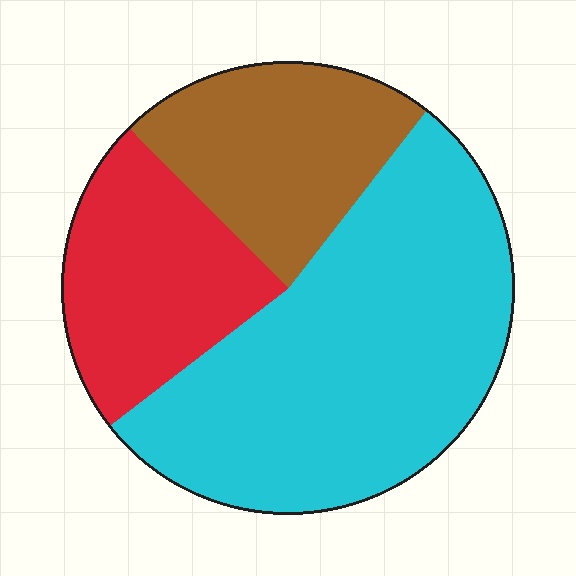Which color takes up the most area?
Cyan, at roughly 55%.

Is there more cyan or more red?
Cyan.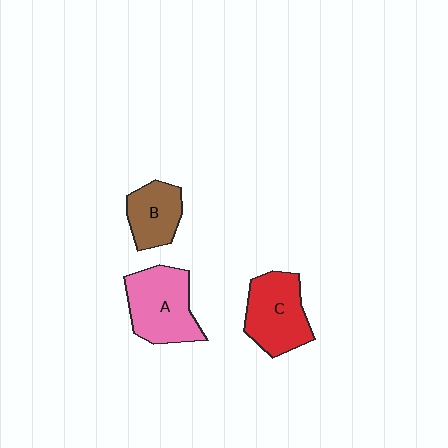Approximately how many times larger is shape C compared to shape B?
Approximately 1.4 times.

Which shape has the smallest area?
Shape B (brown).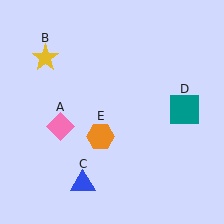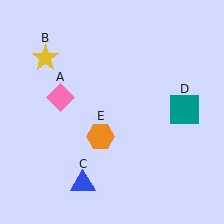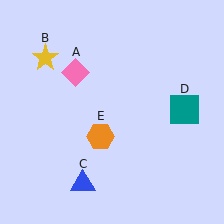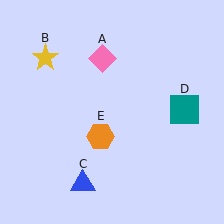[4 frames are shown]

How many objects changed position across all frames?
1 object changed position: pink diamond (object A).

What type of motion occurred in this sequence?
The pink diamond (object A) rotated clockwise around the center of the scene.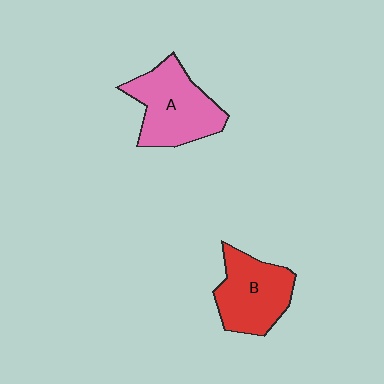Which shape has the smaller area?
Shape B (red).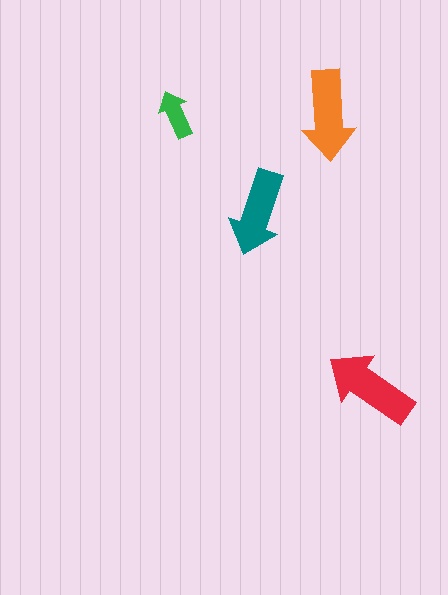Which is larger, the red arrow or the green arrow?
The red one.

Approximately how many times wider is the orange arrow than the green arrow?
About 2 times wider.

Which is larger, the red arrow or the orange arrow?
The red one.